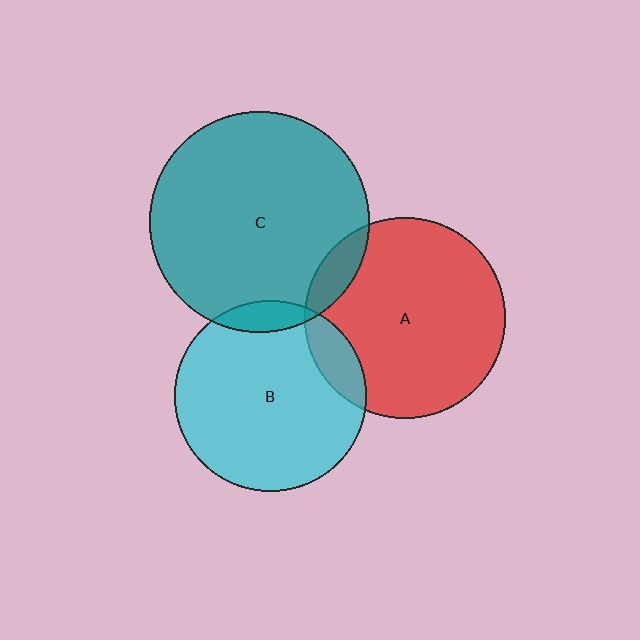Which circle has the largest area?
Circle C (teal).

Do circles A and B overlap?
Yes.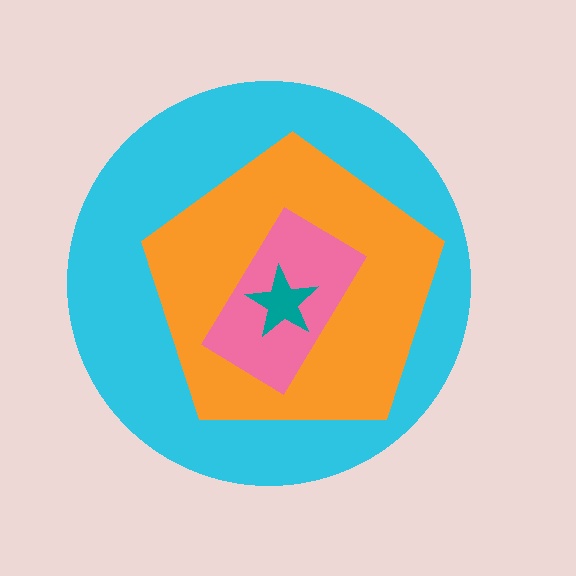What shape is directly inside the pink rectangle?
The teal star.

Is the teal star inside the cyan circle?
Yes.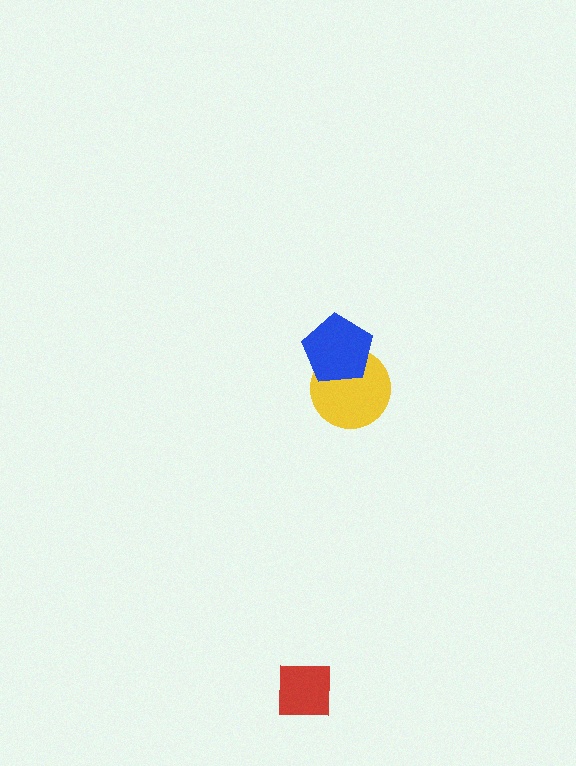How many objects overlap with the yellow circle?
1 object overlaps with the yellow circle.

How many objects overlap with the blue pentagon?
1 object overlaps with the blue pentagon.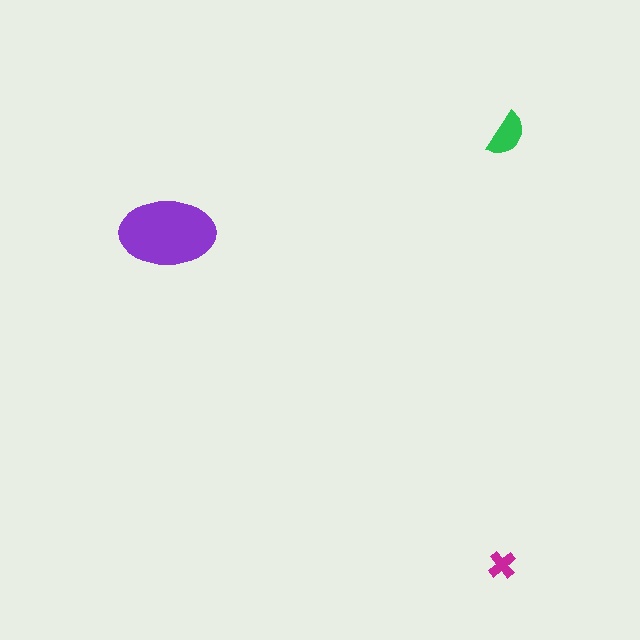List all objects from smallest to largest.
The magenta cross, the green semicircle, the purple ellipse.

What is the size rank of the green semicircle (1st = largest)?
2nd.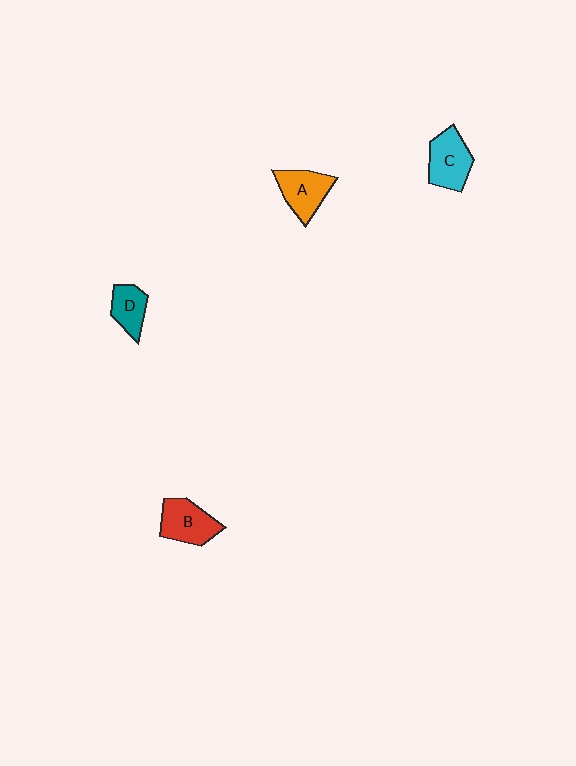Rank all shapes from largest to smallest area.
From largest to smallest: C (cyan), B (red), A (orange), D (teal).